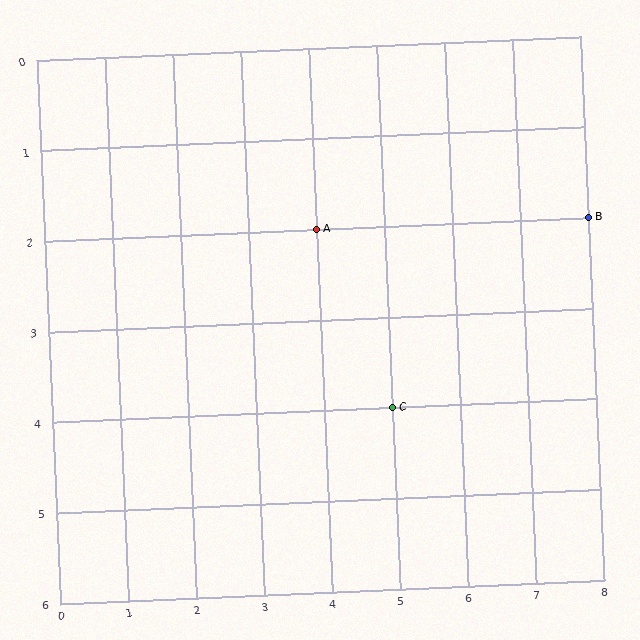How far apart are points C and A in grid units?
Points C and A are 1 column and 2 rows apart (about 2.2 grid units diagonally).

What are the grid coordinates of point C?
Point C is at grid coordinates (5, 4).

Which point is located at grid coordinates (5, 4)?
Point C is at (5, 4).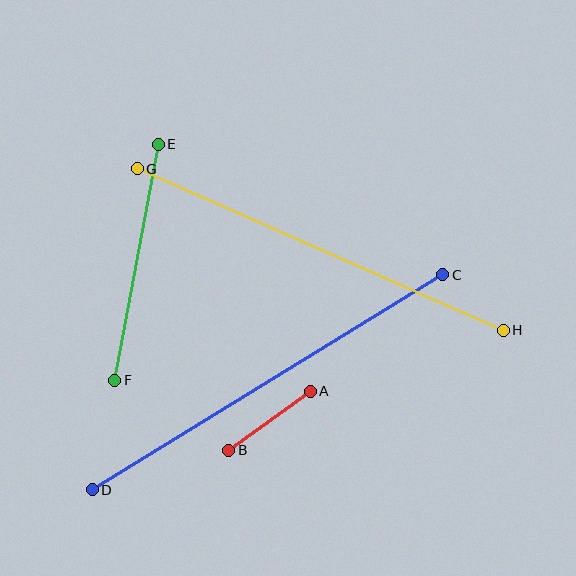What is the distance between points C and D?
The distance is approximately 411 pixels.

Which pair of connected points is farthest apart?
Points C and D are farthest apart.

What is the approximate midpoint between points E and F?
The midpoint is at approximately (136, 262) pixels.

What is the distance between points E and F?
The distance is approximately 240 pixels.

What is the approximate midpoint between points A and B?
The midpoint is at approximately (270, 421) pixels.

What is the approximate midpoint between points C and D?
The midpoint is at approximately (268, 382) pixels.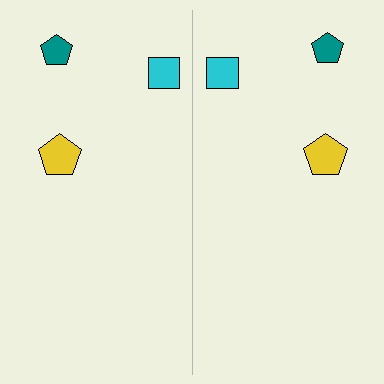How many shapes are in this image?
There are 6 shapes in this image.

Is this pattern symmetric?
Yes, this pattern has bilateral (reflection) symmetry.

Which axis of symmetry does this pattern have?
The pattern has a vertical axis of symmetry running through the center of the image.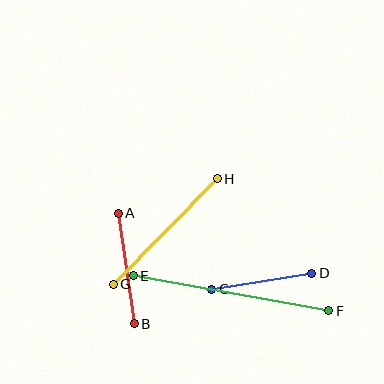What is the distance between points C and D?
The distance is approximately 102 pixels.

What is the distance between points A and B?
The distance is approximately 111 pixels.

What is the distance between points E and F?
The distance is approximately 198 pixels.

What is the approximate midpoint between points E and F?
The midpoint is at approximately (231, 293) pixels.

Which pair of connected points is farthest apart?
Points E and F are farthest apart.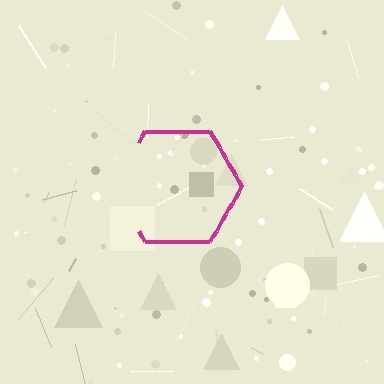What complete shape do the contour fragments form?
The contour fragments form a hexagon.